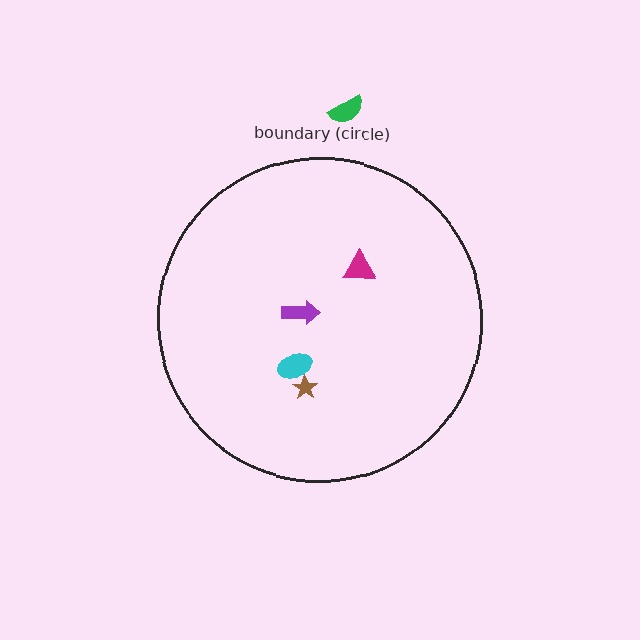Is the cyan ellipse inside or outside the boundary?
Inside.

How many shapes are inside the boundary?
4 inside, 1 outside.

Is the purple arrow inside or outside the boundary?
Inside.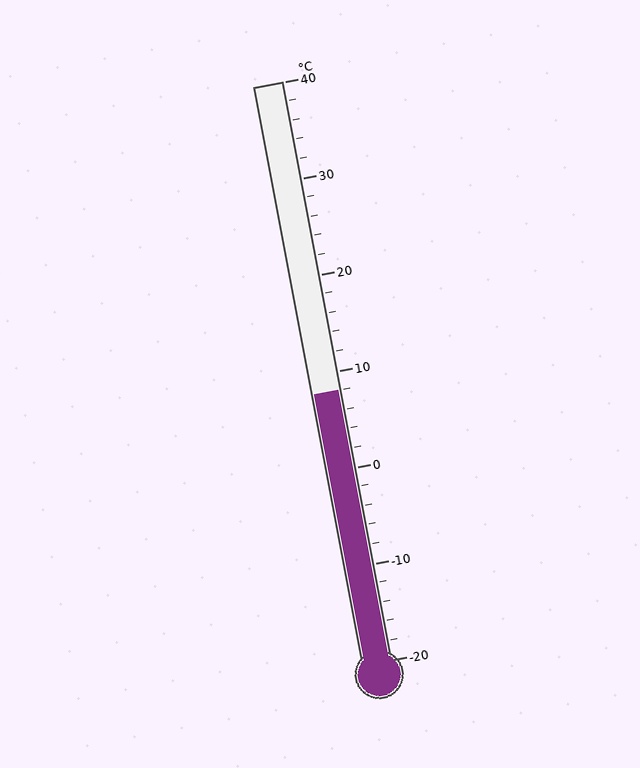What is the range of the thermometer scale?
The thermometer scale ranges from -20°C to 40°C.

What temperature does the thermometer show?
The thermometer shows approximately 8°C.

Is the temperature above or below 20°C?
The temperature is below 20°C.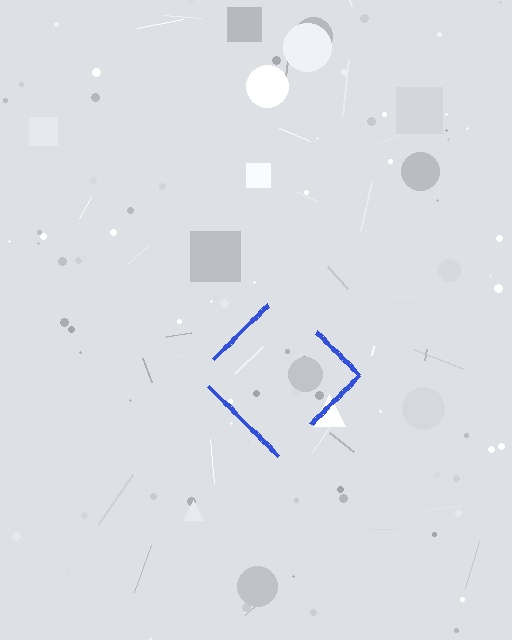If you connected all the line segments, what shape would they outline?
They would outline a diamond.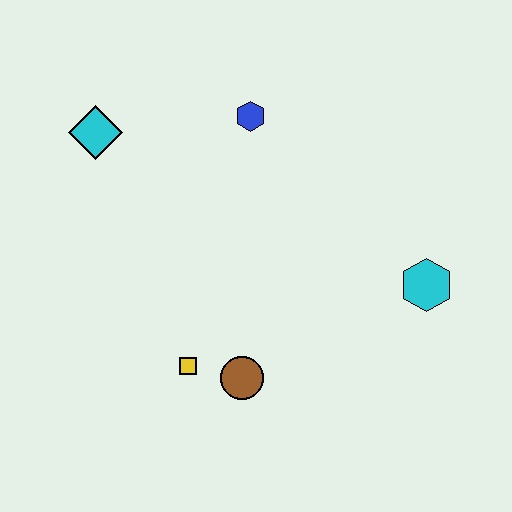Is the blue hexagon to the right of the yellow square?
Yes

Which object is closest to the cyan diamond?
The blue hexagon is closest to the cyan diamond.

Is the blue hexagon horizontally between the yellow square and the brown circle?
No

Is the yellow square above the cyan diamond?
No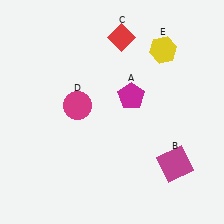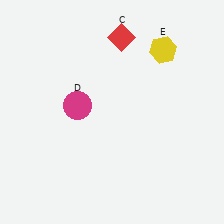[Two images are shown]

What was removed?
The magenta square (B), the magenta pentagon (A) were removed in Image 2.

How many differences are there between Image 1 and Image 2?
There are 2 differences between the two images.